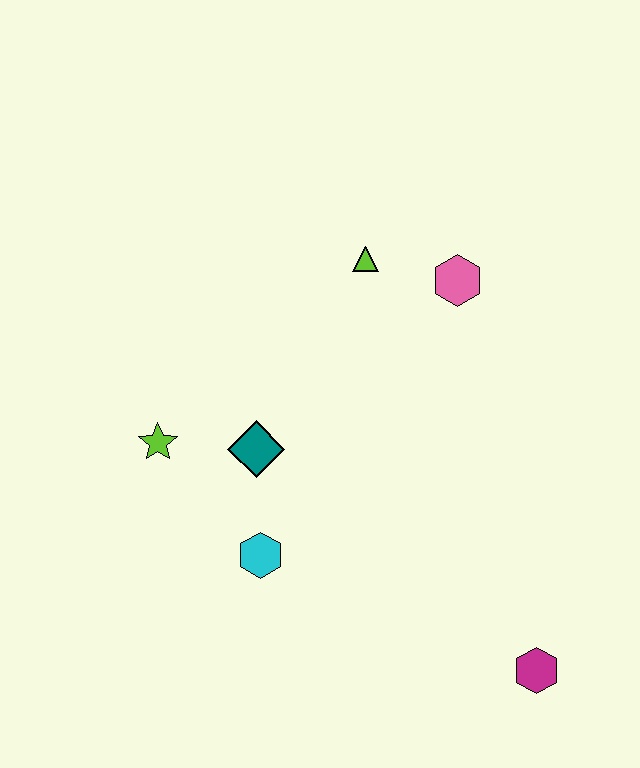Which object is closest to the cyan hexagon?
The teal diamond is closest to the cyan hexagon.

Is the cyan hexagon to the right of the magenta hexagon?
No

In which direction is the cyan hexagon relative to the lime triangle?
The cyan hexagon is below the lime triangle.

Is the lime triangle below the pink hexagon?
No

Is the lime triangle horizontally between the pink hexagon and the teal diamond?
Yes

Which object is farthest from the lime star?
The magenta hexagon is farthest from the lime star.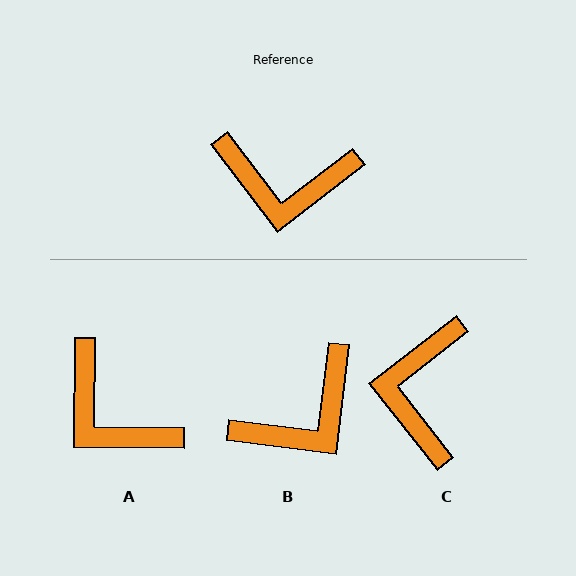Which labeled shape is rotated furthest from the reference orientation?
C, about 89 degrees away.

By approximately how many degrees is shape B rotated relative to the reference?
Approximately 45 degrees counter-clockwise.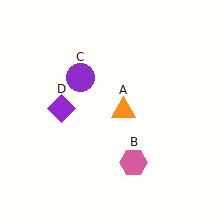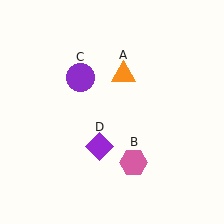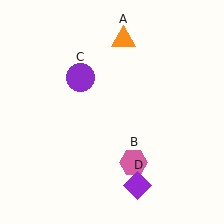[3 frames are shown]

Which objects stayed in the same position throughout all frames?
Pink hexagon (object B) and purple circle (object C) remained stationary.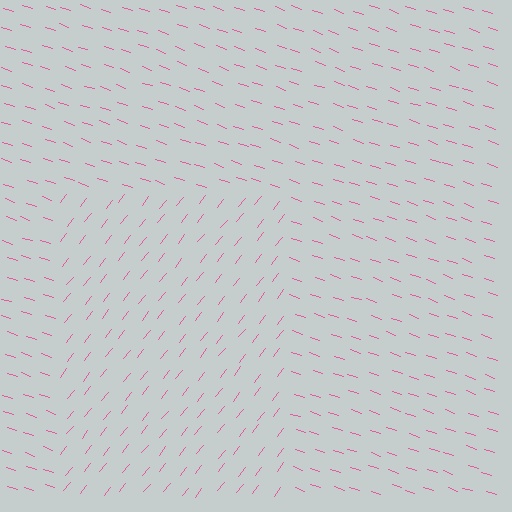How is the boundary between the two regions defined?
The boundary is defined purely by a change in line orientation (approximately 70 degrees difference). All lines are the same color and thickness.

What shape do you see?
I see a rectangle.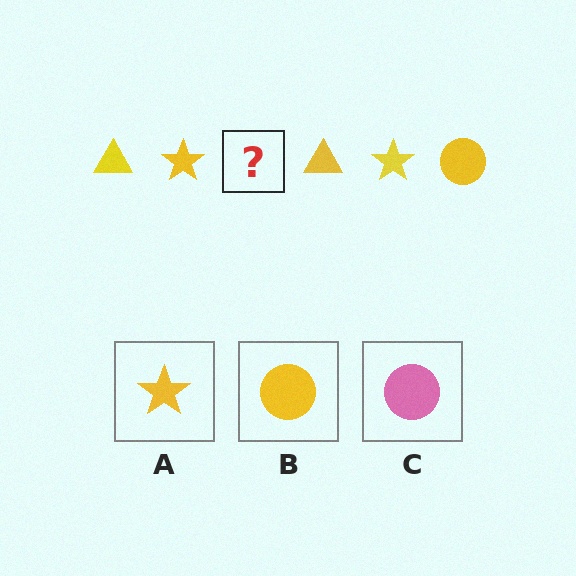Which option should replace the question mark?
Option B.